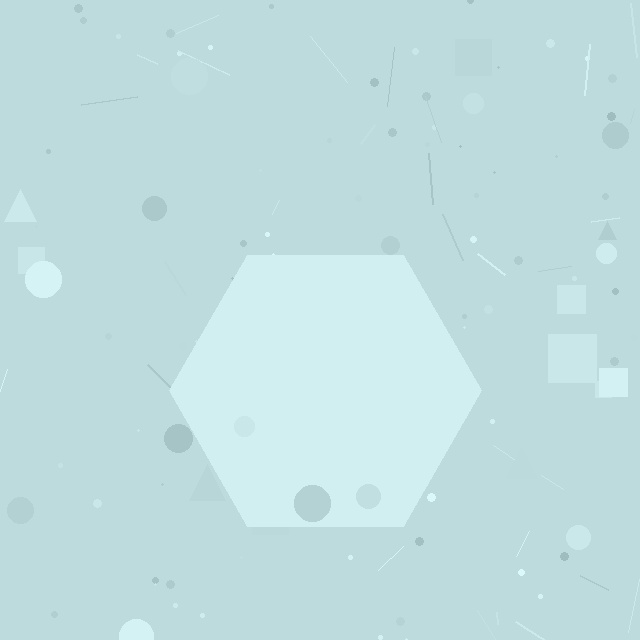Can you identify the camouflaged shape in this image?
The camouflaged shape is a hexagon.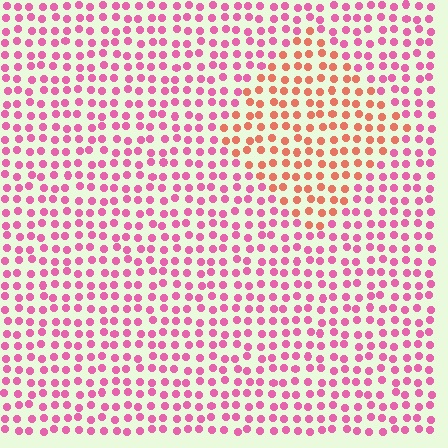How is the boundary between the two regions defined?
The boundary is defined purely by a slight shift in hue (about 43 degrees). Spacing, size, and orientation are identical on both sides.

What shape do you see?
I see a diamond.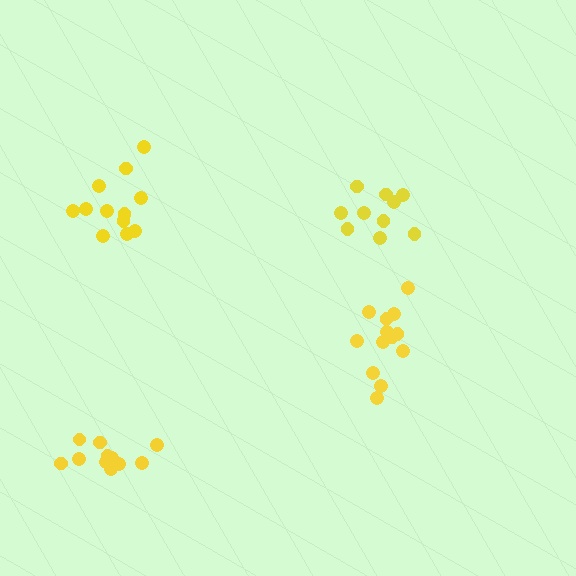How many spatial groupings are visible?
There are 4 spatial groupings.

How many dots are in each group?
Group 1: 10 dots, Group 2: 13 dots, Group 3: 12 dots, Group 4: 12 dots (47 total).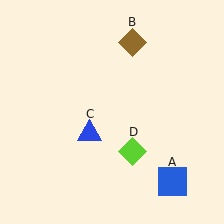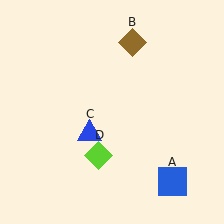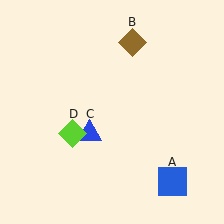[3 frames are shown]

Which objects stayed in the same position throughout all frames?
Blue square (object A) and brown diamond (object B) and blue triangle (object C) remained stationary.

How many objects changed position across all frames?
1 object changed position: lime diamond (object D).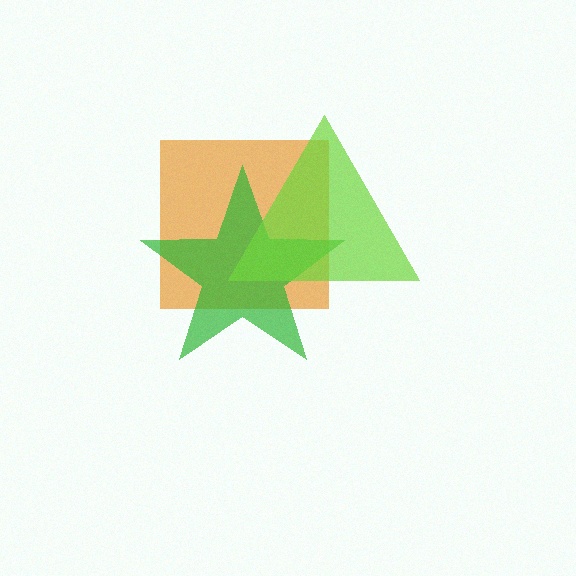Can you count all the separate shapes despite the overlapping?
Yes, there are 3 separate shapes.